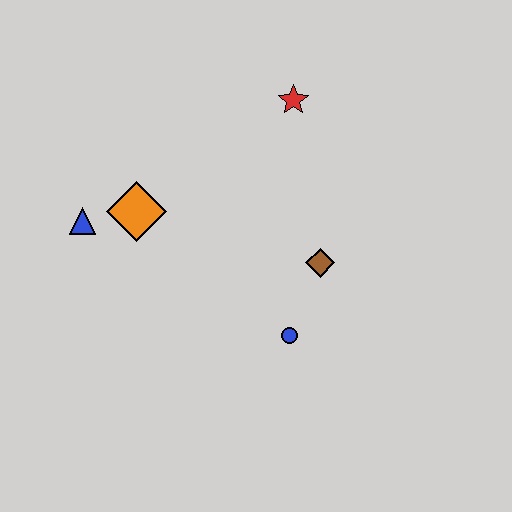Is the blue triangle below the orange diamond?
Yes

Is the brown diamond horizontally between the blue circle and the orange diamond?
No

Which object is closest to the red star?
The brown diamond is closest to the red star.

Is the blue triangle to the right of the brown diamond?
No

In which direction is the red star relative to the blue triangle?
The red star is to the right of the blue triangle.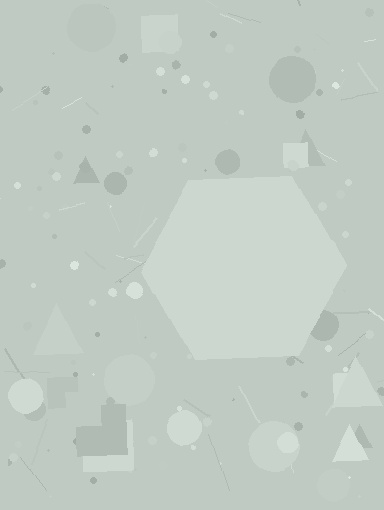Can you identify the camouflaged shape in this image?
The camouflaged shape is a hexagon.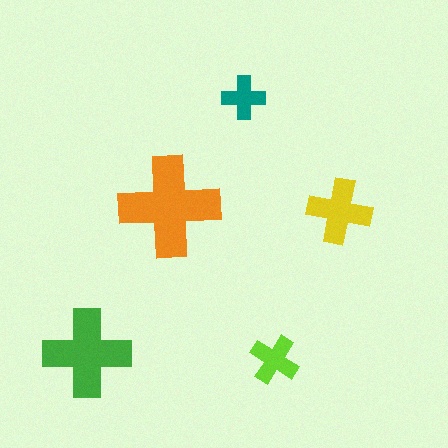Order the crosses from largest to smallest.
the orange one, the green one, the yellow one, the lime one, the teal one.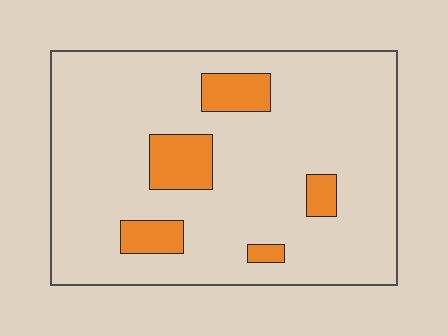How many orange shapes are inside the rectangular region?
5.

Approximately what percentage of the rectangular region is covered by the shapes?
Approximately 15%.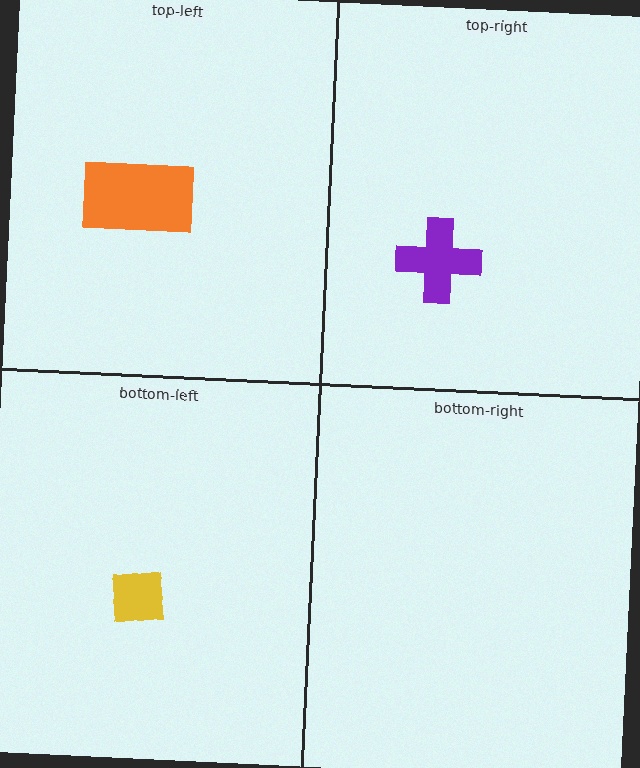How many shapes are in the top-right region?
1.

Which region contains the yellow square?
The bottom-left region.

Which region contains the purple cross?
The top-right region.